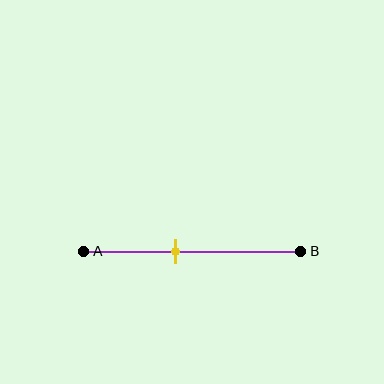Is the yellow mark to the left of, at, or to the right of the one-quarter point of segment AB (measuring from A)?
The yellow mark is to the right of the one-quarter point of segment AB.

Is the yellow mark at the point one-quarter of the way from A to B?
No, the mark is at about 40% from A, not at the 25% one-quarter point.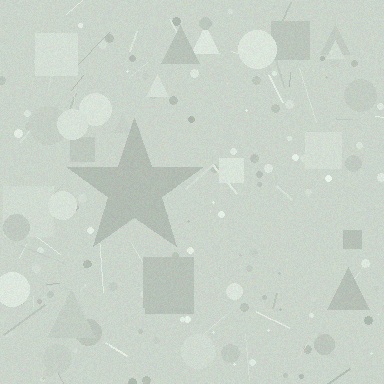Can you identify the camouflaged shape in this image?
The camouflaged shape is a star.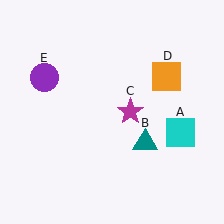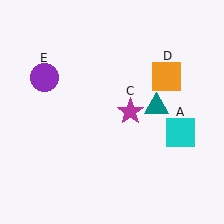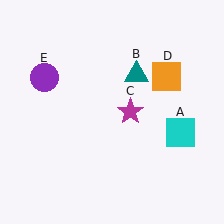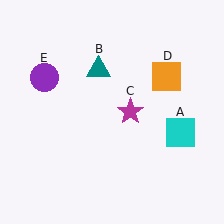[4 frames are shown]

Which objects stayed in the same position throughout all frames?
Cyan square (object A) and magenta star (object C) and orange square (object D) and purple circle (object E) remained stationary.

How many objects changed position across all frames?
1 object changed position: teal triangle (object B).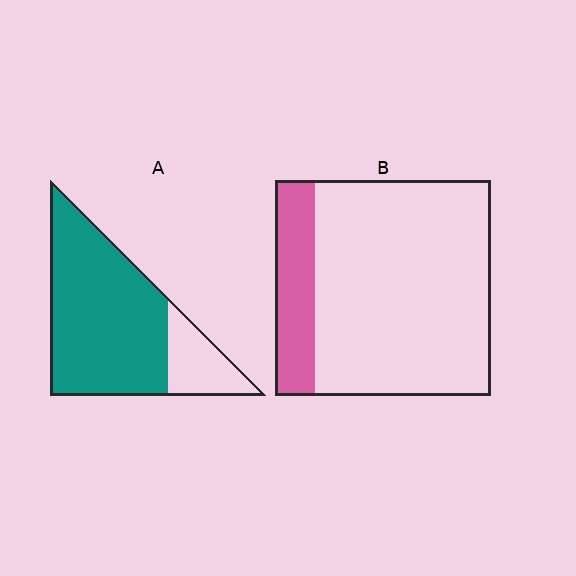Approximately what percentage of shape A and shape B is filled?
A is approximately 80% and B is approximately 20%.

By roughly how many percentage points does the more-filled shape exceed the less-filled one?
By roughly 60 percentage points (A over B).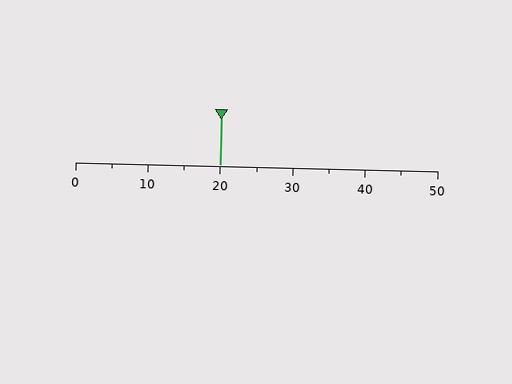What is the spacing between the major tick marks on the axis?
The major ticks are spaced 10 apart.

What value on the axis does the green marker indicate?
The marker indicates approximately 20.